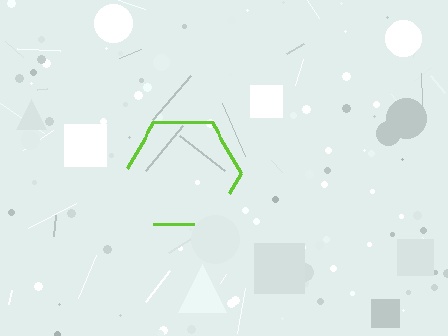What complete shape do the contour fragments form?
The contour fragments form a hexagon.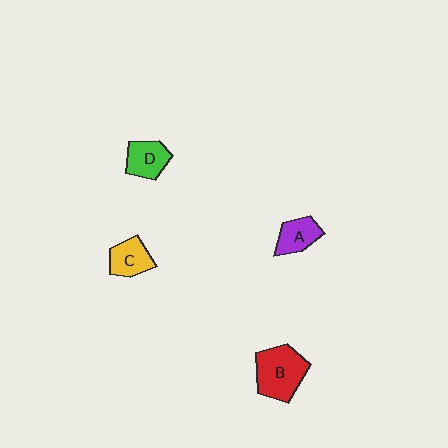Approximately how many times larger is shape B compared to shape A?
Approximately 1.8 times.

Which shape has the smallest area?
Shape A (purple).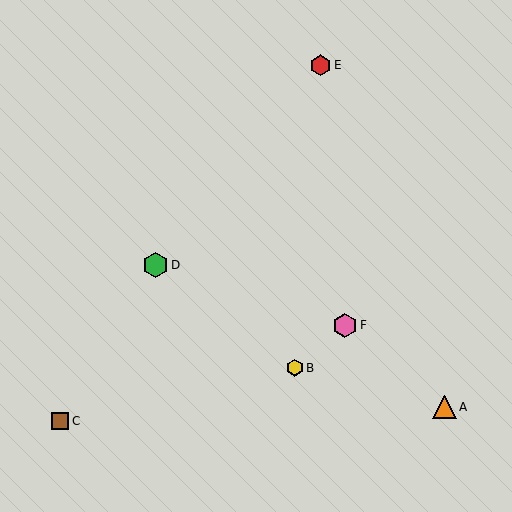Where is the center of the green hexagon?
The center of the green hexagon is at (155, 265).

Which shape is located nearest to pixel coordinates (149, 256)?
The green hexagon (labeled D) at (155, 265) is nearest to that location.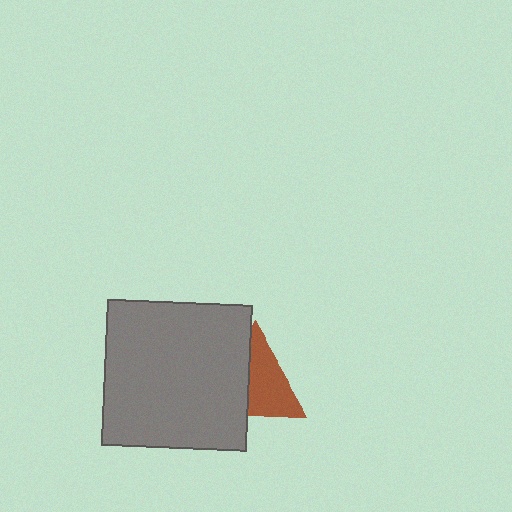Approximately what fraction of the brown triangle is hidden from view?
Roughly 44% of the brown triangle is hidden behind the gray square.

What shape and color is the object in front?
The object in front is a gray square.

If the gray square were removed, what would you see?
You would see the complete brown triangle.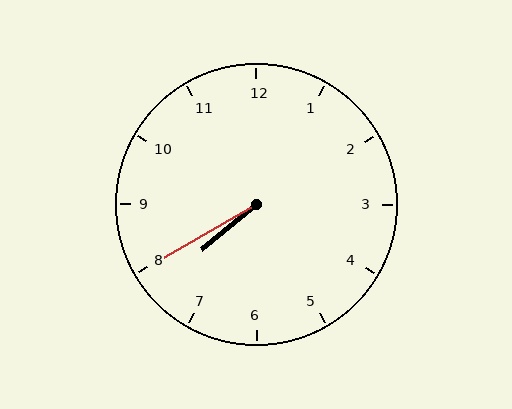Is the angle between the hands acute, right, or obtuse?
It is acute.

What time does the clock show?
7:40.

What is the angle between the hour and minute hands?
Approximately 10 degrees.